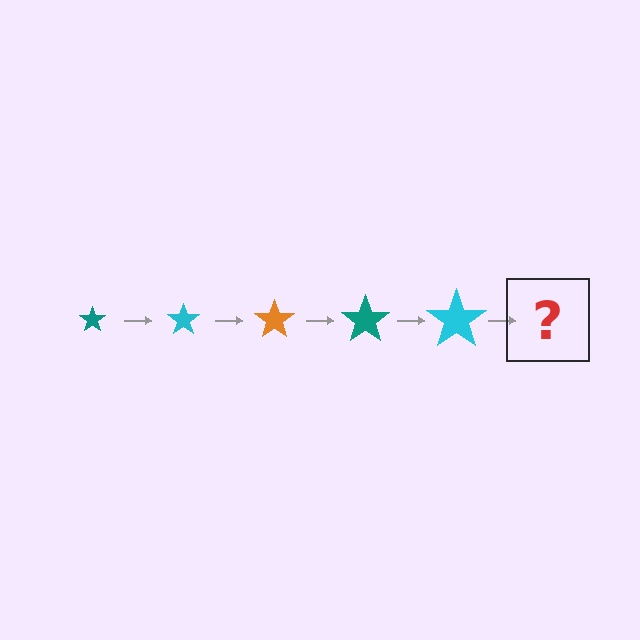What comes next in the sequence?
The next element should be an orange star, larger than the previous one.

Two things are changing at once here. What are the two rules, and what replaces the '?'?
The two rules are that the star grows larger each step and the color cycles through teal, cyan, and orange. The '?' should be an orange star, larger than the previous one.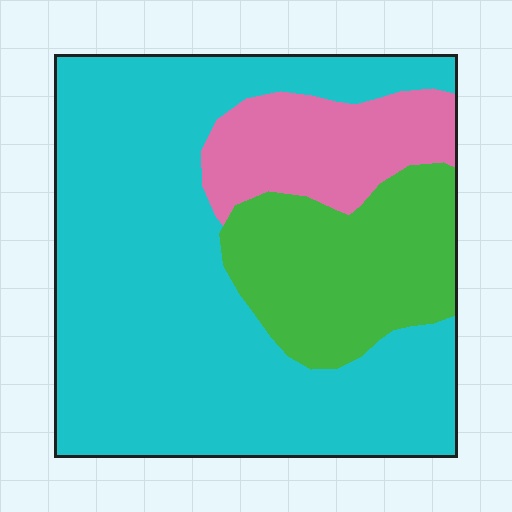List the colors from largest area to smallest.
From largest to smallest: cyan, green, pink.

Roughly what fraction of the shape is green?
Green covers 21% of the shape.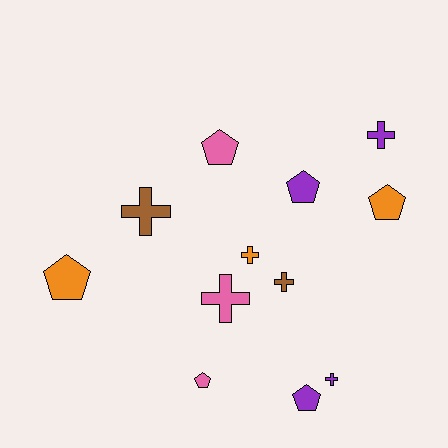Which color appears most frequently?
Purple, with 4 objects.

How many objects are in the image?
There are 12 objects.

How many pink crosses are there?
There is 1 pink cross.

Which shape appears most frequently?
Pentagon, with 6 objects.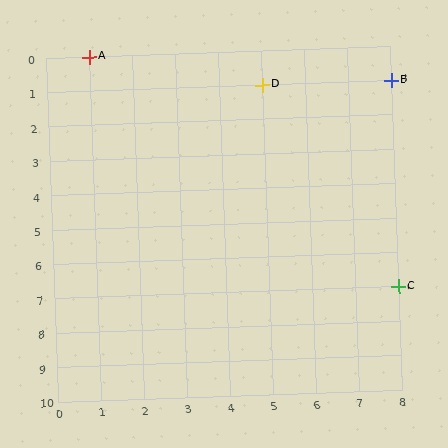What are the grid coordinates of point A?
Point A is at grid coordinates (1, 0).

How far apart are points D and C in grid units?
Points D and C are 3 columns and 6 rows apart (about 6.7 grid units diagonally).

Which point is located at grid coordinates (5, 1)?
Point D is at (5, 1).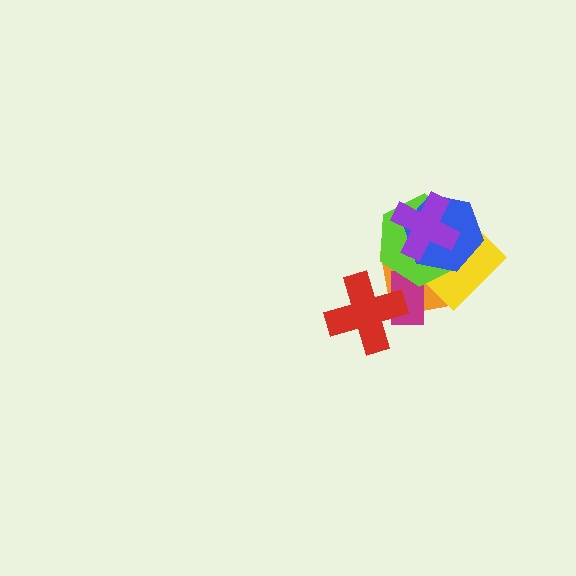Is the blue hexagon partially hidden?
Yes, it is partially covered by another shape.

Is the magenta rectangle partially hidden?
Yes, it is partially covered by another shape.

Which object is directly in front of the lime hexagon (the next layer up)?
The blue hexagon is directly in front of the lime hexagon.